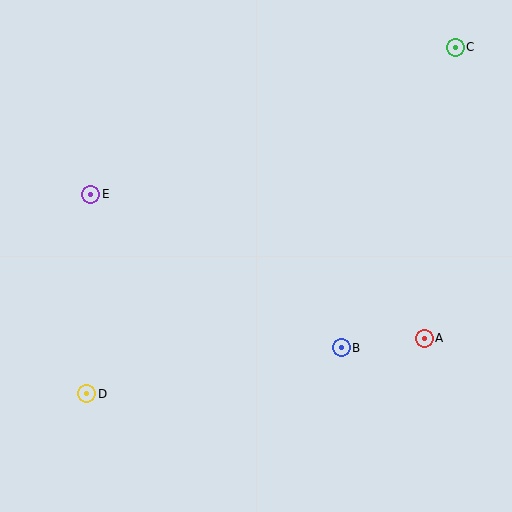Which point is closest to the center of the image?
Point B at (341, 348) is closest to the center.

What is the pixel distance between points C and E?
The distance between C and E is 393 pixels.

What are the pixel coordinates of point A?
Point A is at (424, 338).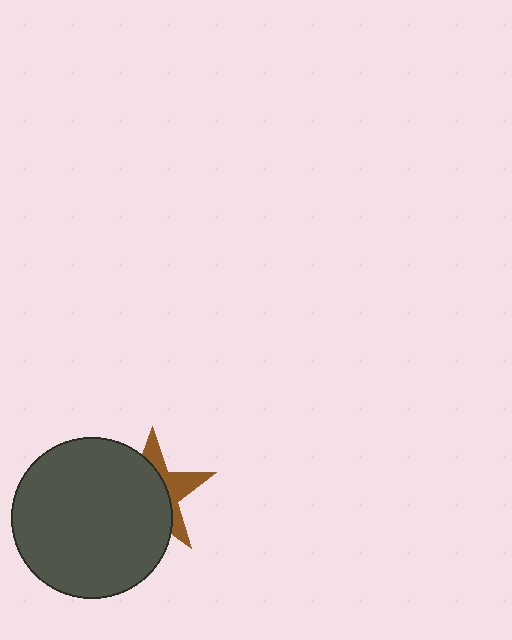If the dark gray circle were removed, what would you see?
You would see the complete brown star.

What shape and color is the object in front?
The object in front is a dark gray circle.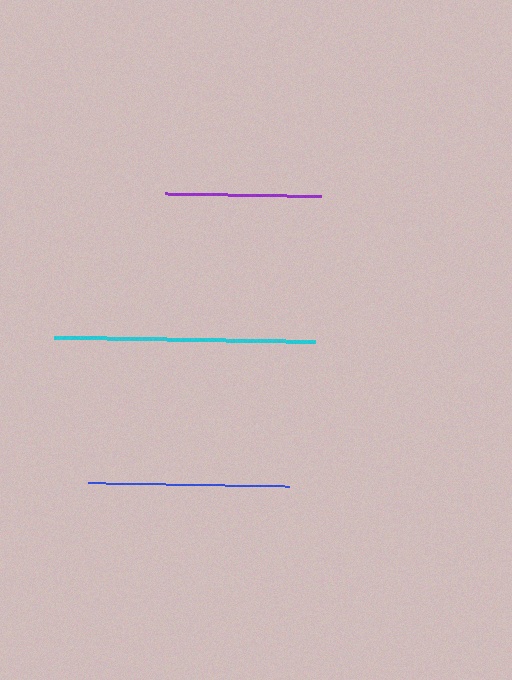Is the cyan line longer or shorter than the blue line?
The cyan line is longer than the blue line.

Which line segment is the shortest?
The purple line is the shortest at approximately 156 pixels.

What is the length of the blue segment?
The blue segment is approximately 202 pixels long.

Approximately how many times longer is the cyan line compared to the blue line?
The cyan line is approximately 1.3 times the length of the blue line.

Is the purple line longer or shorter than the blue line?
The blue line is longer than the purple line.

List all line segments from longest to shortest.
From longest to shortest: cyan, blue, purple.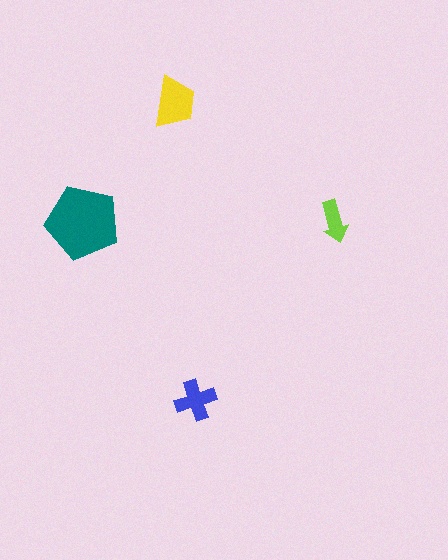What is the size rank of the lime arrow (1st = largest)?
4th.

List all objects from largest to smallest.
The teal pentagon, the yellow trapezoid, the blue cross, the lime arrow.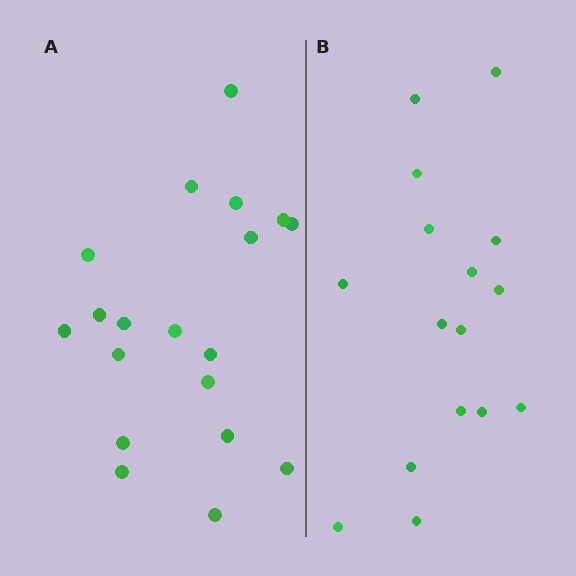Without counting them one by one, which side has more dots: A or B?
Region A (the left region) has more dots.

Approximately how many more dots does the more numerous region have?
Region A has just a few more — roughly 2 or 3 more dots than region B.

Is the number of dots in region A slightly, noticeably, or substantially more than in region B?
Region A has only slightly more — the two regions are fairly close. The ratio is roughly 1.2 to 1.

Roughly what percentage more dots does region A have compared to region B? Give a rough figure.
About 20% more.